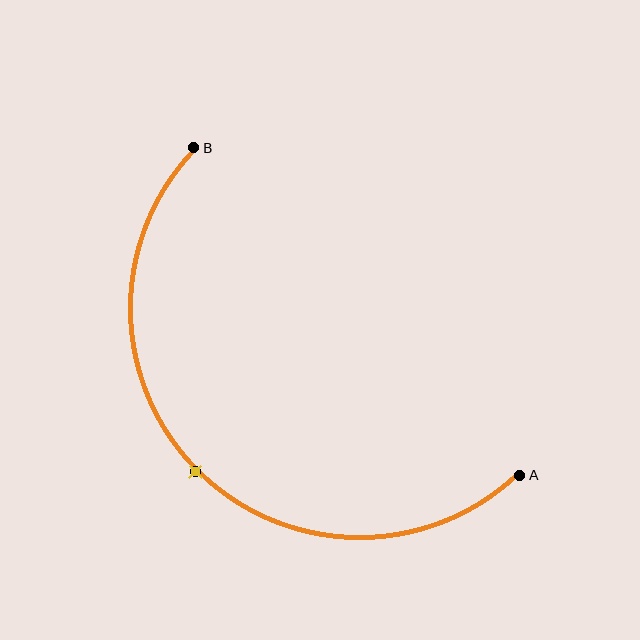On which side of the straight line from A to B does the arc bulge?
The arc bulges below and to the left of the straight line connecting A and B.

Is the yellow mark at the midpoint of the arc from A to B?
Yes. The yellow mark lies on the arc at equal arc-length from both A and B — it is the arc midpoint.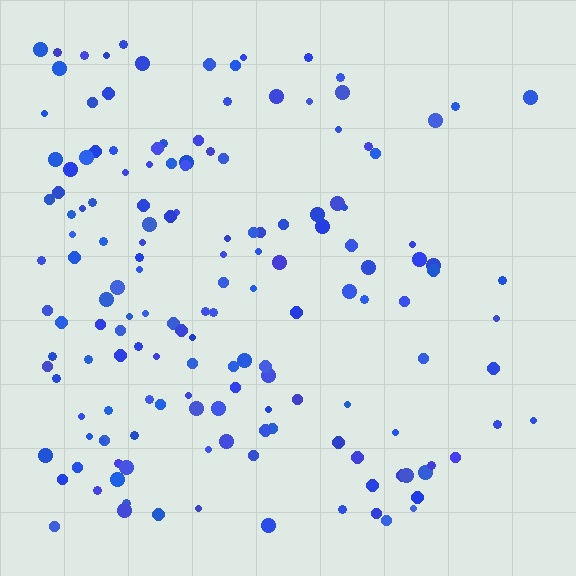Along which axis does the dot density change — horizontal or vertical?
Horizontal.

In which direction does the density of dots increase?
From right to left, with the left side densest.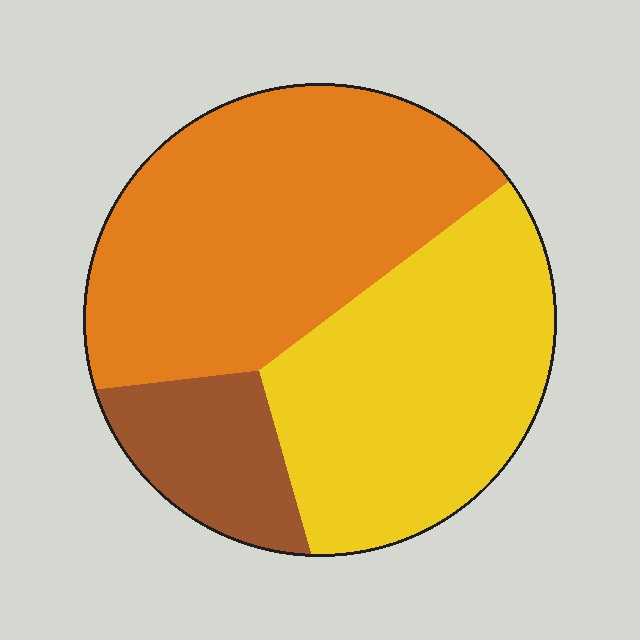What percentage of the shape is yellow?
Yellow takes up between a third and a half of the shape.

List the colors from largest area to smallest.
From largest to smallest: orange, yellow, brown.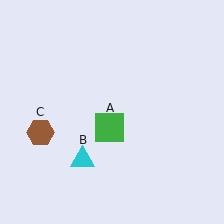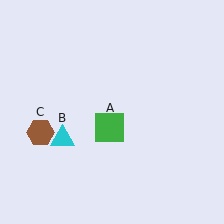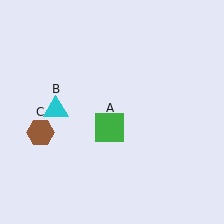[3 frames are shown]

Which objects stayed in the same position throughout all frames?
Green square (object A) and brown hexagon (object C) remained stationary.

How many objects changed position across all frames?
1 object changed position: cyan triangle (object B).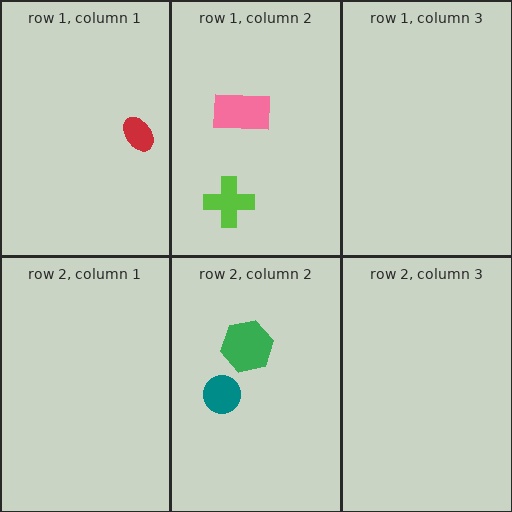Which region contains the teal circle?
The row 2, column 2 region.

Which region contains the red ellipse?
The row 1, column 1 region.